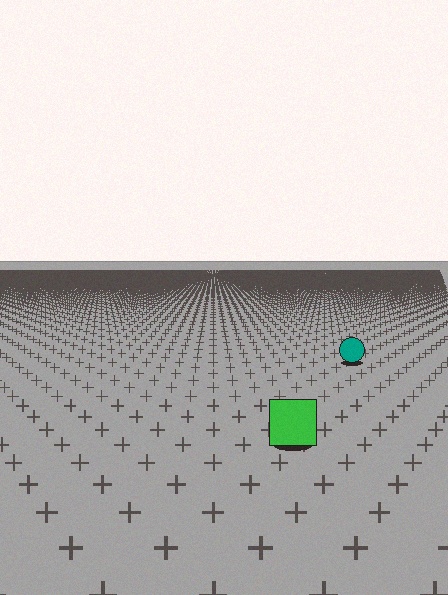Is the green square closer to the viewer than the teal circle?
Yes. The green square is closer — you can tell from the texture gradient: the ground texture is coarser near it.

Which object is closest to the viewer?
The green square is closest. The texture marks near it are larger and more spread out.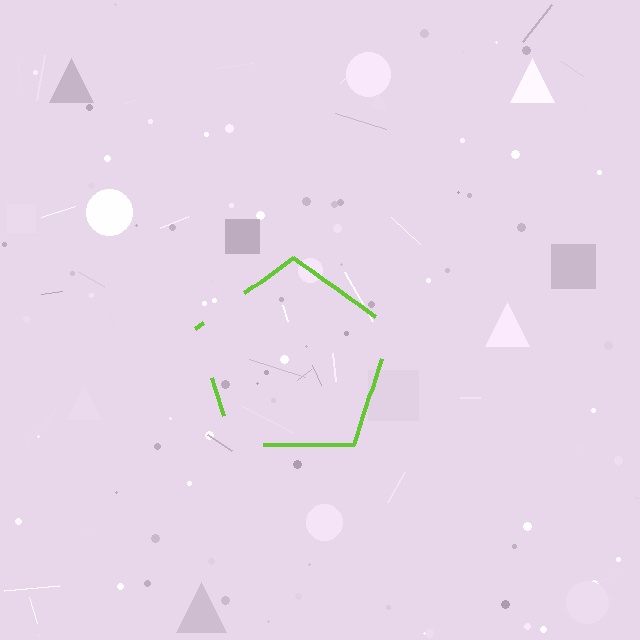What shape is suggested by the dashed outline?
The dashed outline suggests a pentagon.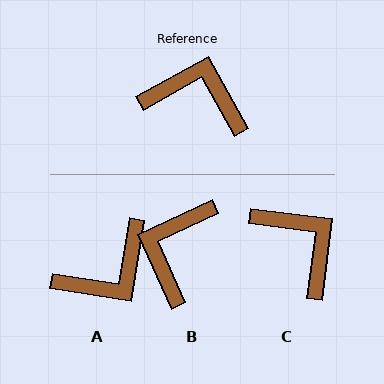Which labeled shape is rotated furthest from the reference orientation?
A, about 128 degrees away.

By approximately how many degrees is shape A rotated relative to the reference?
Approximately 128 degrees clockwise.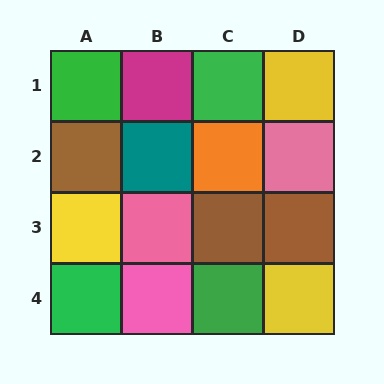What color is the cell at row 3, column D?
Brown.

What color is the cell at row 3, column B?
Pink.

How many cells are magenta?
1 cell is magenta.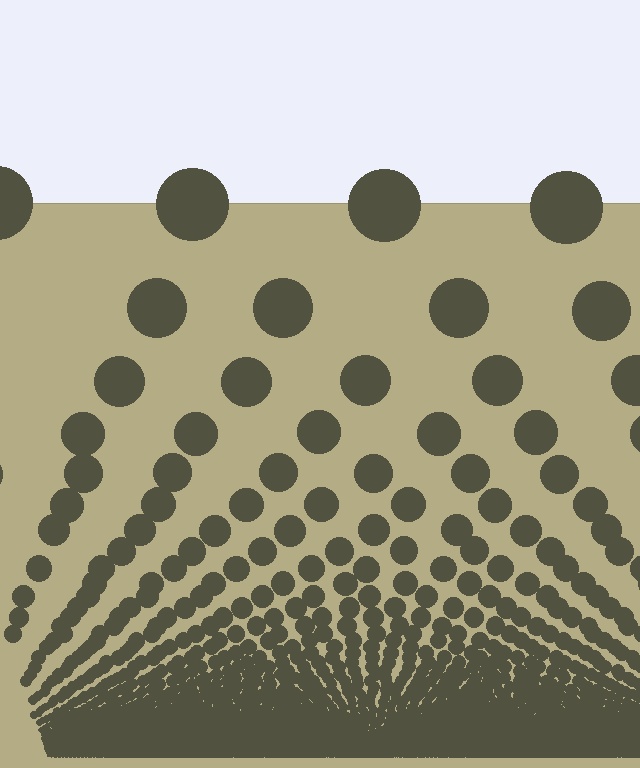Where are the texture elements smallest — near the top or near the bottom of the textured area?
Near the bottom.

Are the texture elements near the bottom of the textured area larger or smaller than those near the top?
Smaller. The gradient is inverted — elements near the bottom are smaller and denser.